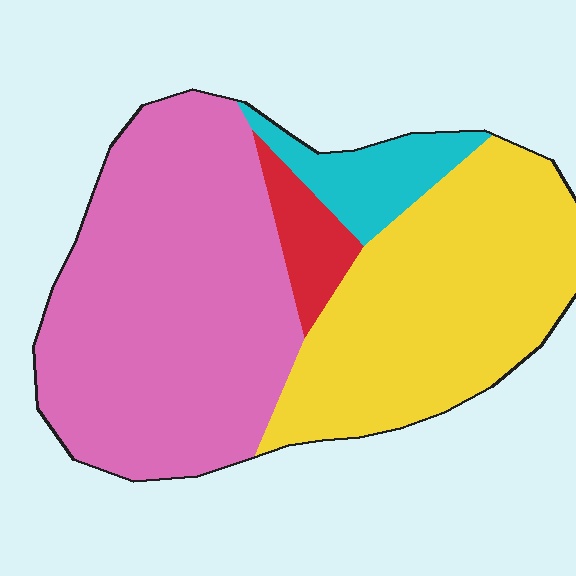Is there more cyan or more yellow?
Yellow.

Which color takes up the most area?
Pink, at roughly 50%.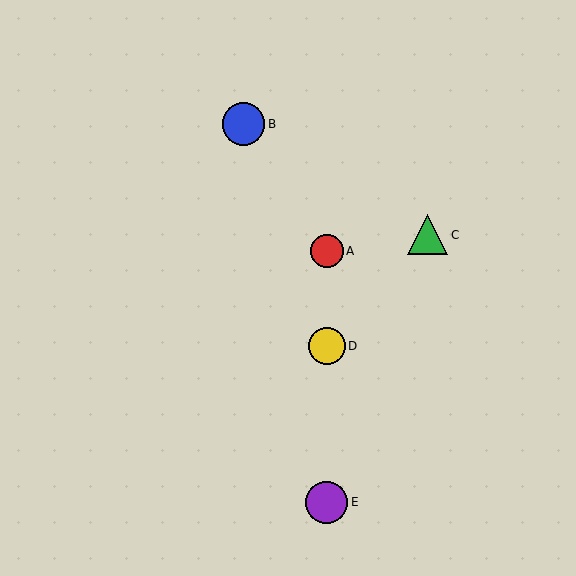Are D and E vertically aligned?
Yes, both are at x≈327.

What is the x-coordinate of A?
Object A is at x≈327.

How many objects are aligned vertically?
3 objects (A, D, E) are aligned vertically.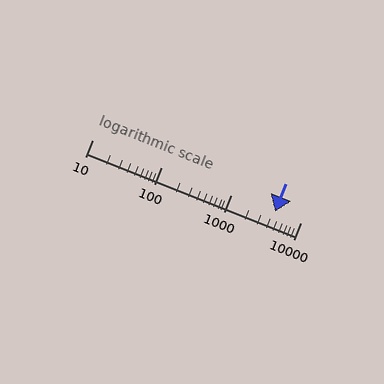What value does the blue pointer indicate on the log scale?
The pointer indicates approximately 4300.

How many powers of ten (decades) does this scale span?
The scale spans 3 decades, from 10 to 10000.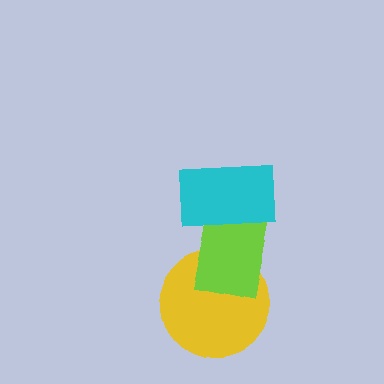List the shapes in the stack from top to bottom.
From top to bottom: the cyan rectangle, the lime rectangle, the yellow circle.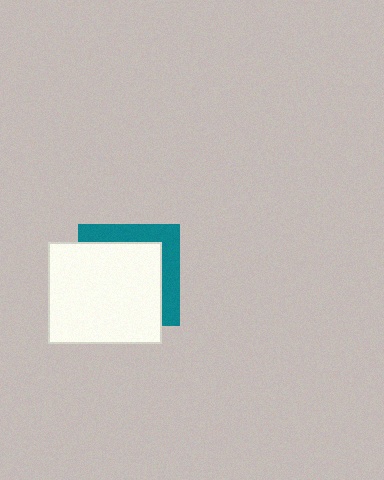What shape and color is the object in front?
The object in front is a white rectangle.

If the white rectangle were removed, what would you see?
You would see the complete teal square.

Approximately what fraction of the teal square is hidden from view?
Roughly 68% of the teal square is hidden behind the white rectangle.